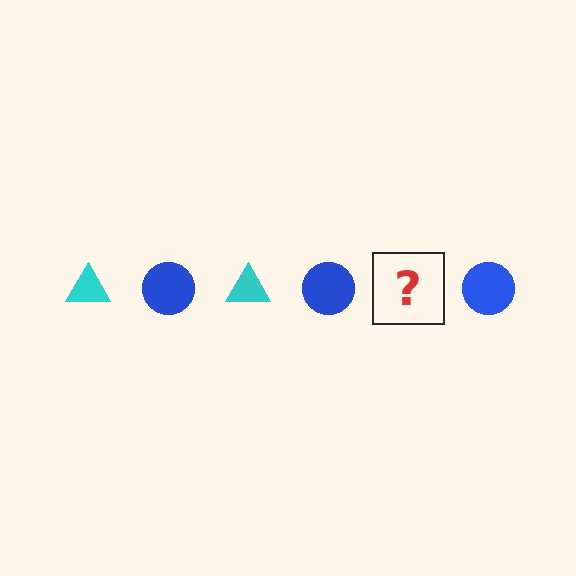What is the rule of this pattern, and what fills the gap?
The rule is that the pattern alternates between cyan triangle and blue circle. The gap should be filled with a cyan triangle.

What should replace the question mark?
The question mark should be replaced with a cyan triangle.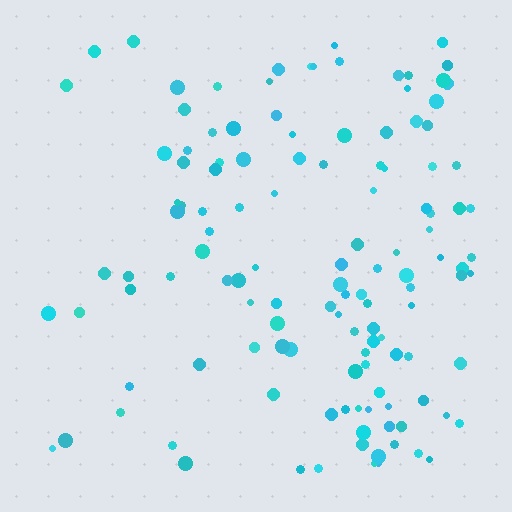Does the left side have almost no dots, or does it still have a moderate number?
Still a moderate number, just noticeably fewer than the right.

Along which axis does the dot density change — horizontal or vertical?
Horizontal.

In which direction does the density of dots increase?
From left to right, with the right side densest.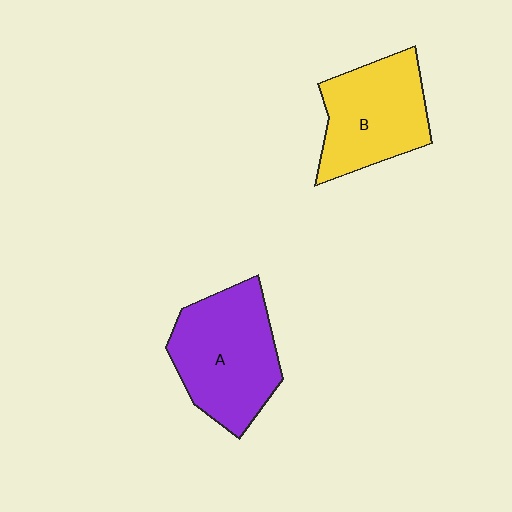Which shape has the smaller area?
Shape B (yellow).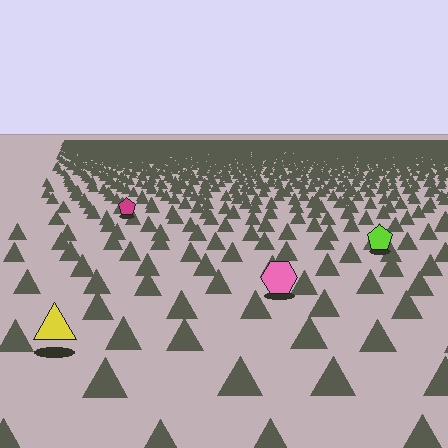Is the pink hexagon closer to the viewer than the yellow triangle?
No. The yellow triangle is closer — you can tell from the texture gradient: the ground texture is coarser near it.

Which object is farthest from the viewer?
The magenta pentagon is farthest from the viewer. It appears smaller and the ground texture around it is denser.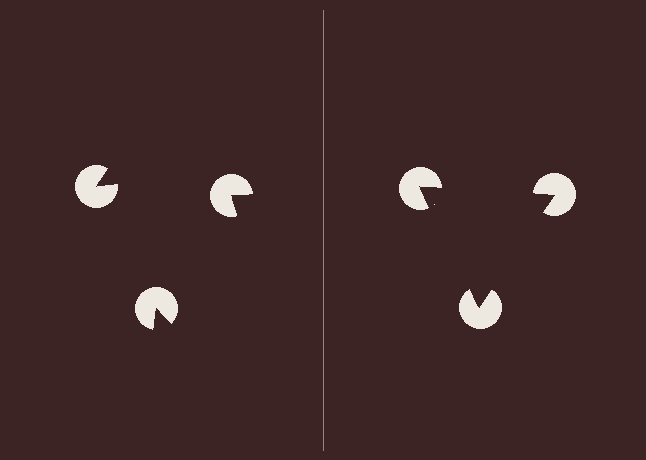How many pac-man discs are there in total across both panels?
6 — 3 on each side.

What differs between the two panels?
The pac-man discs are positioned identically on both sides; only the wedge orientations differ. On the right they align to a triangle; on the left they are misaligned.